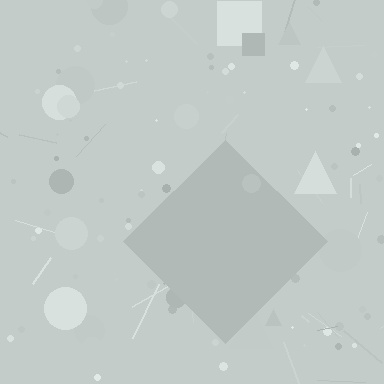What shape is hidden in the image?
A diamond is hidden in the image.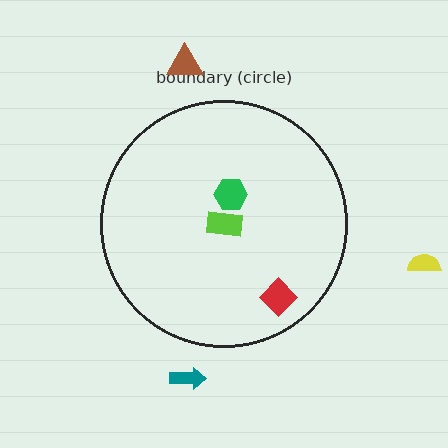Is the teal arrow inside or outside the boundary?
Outside.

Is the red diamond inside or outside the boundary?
Inside.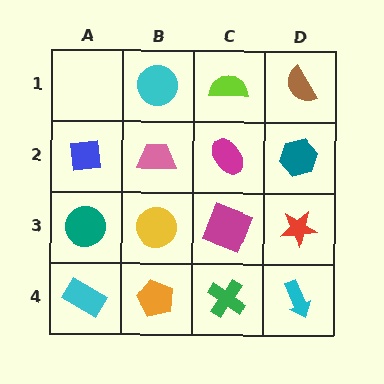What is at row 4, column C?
A green cross.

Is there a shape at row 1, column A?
No, that cell is empty.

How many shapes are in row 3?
4 shapes.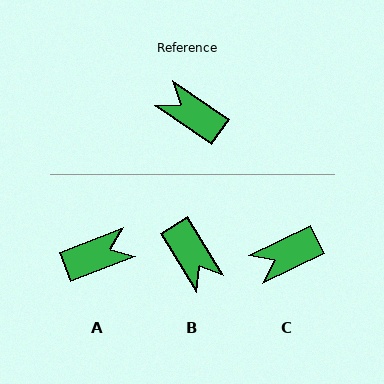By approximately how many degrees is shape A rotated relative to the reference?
Approximately 124 degrees clockwise.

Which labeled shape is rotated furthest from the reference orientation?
B, about 156 degrees away.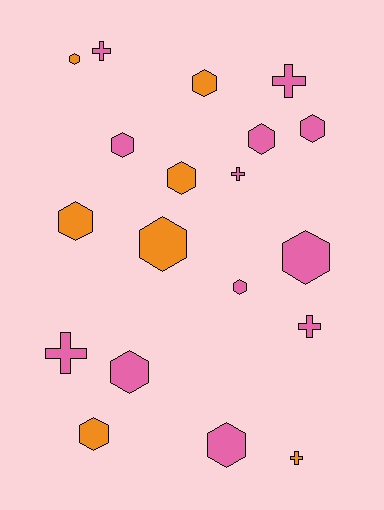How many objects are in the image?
There are 19 objects.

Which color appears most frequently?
Pink, with 12 objects.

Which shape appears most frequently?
Hexagon, with 13 objects.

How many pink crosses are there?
There are 5 pink crosses.